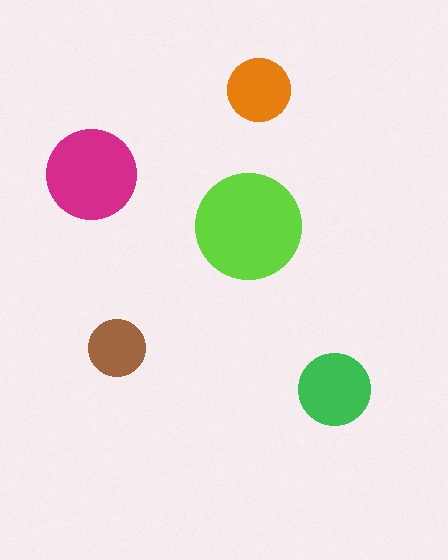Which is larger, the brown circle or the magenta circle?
The magenta one.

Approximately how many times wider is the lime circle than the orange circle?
About 1.5 times wider.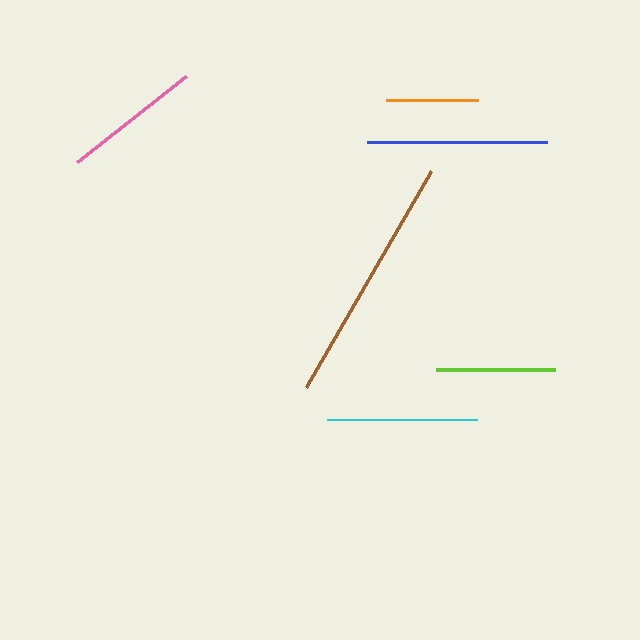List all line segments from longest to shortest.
From longest to shortest: brown, blue, cyan, pink, lime, orange.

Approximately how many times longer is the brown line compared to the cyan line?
The brown line is approximately 1.7 times the length of the cyan line.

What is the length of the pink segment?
The pink segment is approximately 138 pixels long.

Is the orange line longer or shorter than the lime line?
The lime line is longer than the orange line.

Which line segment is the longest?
The brown line is the longest at approximately 249 pixels.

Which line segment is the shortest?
The orange line is the shortest at approximately 92 pixels.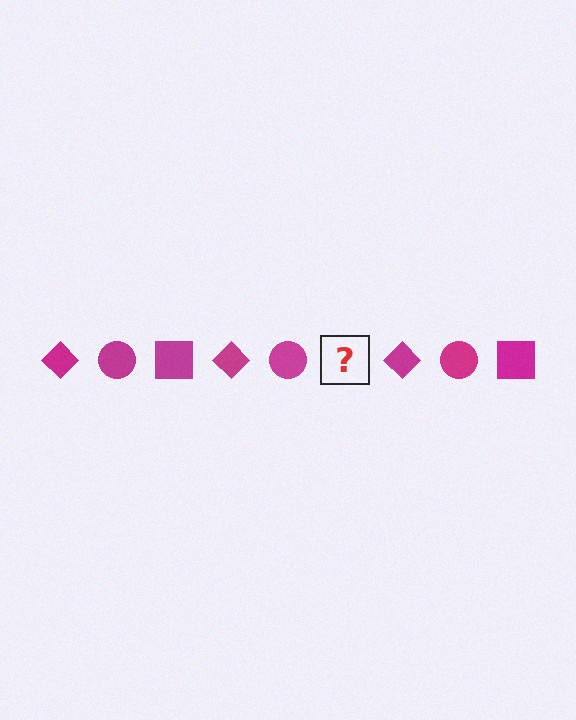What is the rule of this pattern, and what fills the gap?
The rule is that the pattern cycles through diamond, circle, square shapes in magenta. The gap should be filled with a magenta square.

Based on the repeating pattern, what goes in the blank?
The blank should be a magenta square.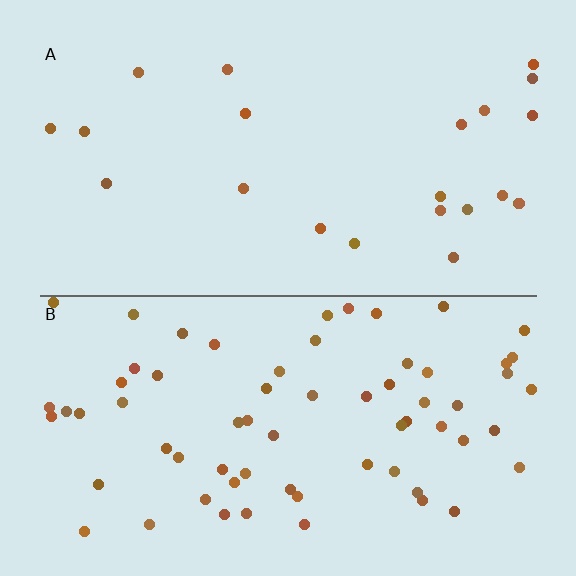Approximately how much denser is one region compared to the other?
Approximately 3.0× — region B over region A.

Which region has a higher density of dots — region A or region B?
B (the bottom).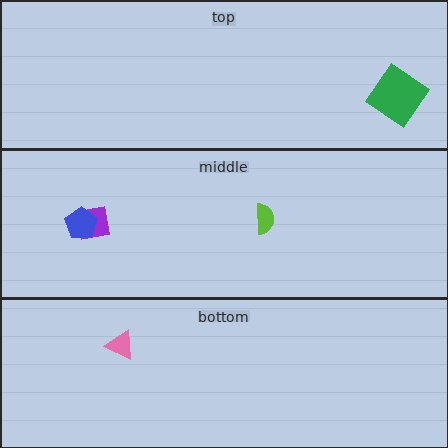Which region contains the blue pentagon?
The middle region.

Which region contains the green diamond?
The top region.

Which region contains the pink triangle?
The bottom region.